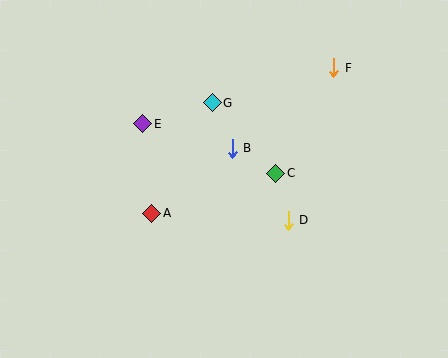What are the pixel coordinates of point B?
Point B is at (232, 148).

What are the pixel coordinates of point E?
Point E is at (143, 124).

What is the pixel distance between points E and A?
The distance between E and A is 90 pixels.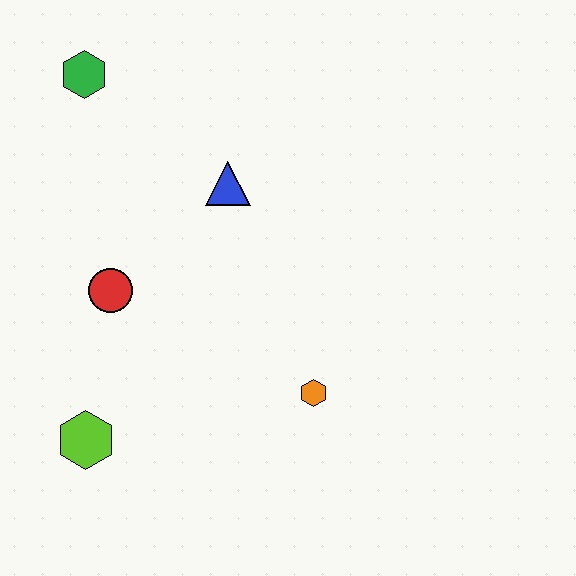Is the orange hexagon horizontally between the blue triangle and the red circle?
No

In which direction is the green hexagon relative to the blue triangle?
The green hexagon is to the left of the blue triangle.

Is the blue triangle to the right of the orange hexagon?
No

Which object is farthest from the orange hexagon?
The green hexagon is farthest from the orange hexagon.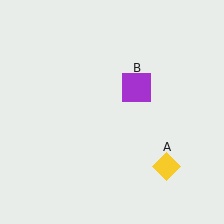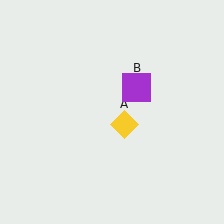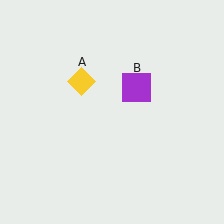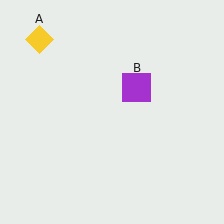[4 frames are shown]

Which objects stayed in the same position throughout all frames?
Purple square (object B) remained stationary.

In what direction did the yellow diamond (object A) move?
The yellow diamond (object A) moved up and to the left.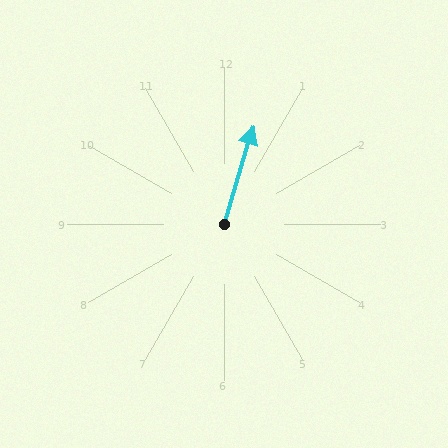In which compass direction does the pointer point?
North.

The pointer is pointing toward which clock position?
Roughly 1 o'clock.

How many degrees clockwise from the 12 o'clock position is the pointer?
Approximately 17 degrees.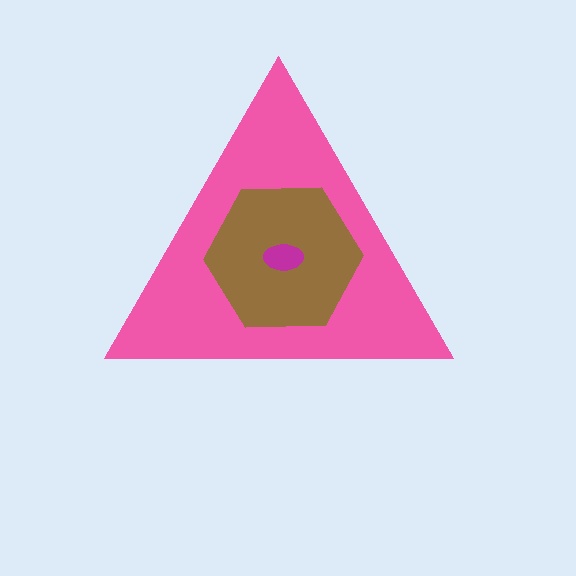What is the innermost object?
The magenta ellipse.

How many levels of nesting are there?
3.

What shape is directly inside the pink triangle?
The brown hexagon.